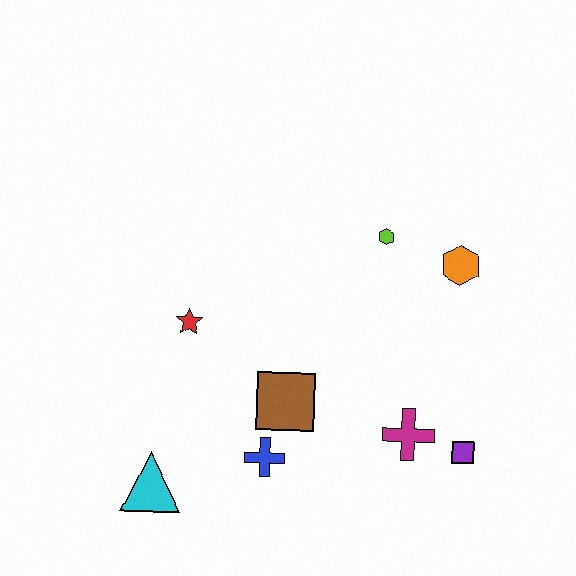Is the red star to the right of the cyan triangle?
Yes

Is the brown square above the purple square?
Yes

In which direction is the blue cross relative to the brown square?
The blue cross is below the brown square.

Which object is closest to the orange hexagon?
The lime hexagon is closest to the orange hexagon.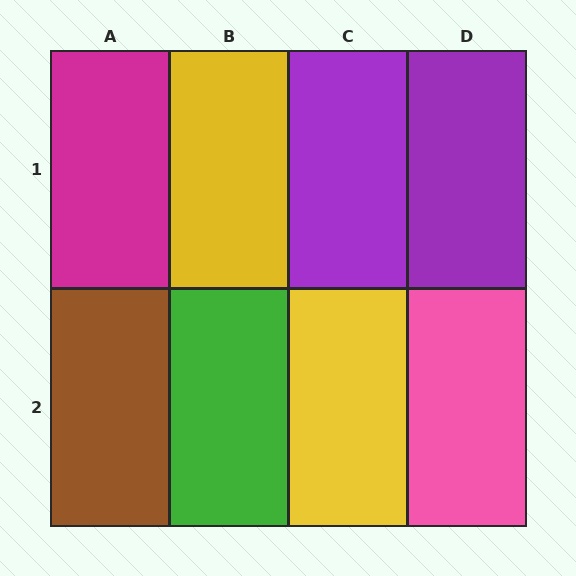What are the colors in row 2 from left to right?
Brown, green, yellow, pink.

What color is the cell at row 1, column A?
Magenta.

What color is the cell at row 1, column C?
Purple.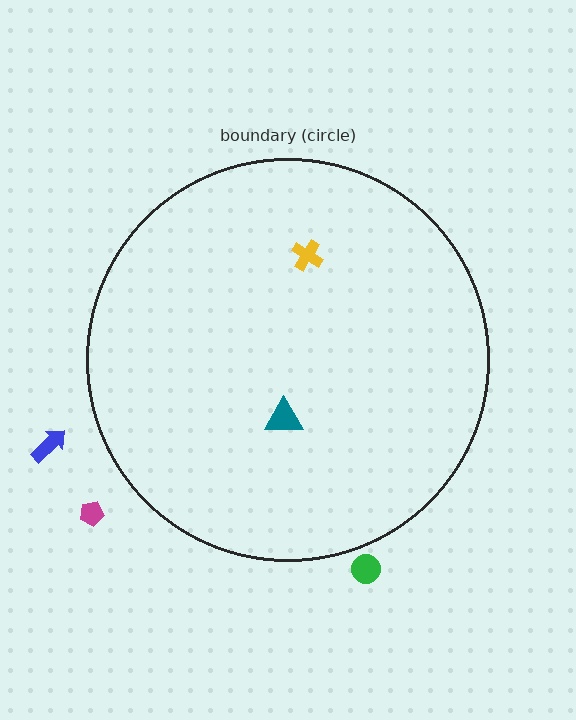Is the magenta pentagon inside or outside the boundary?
Outside.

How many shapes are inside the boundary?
2 inside, 3 outside.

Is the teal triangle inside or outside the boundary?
Inside.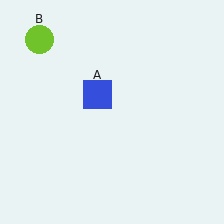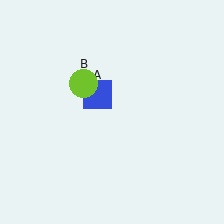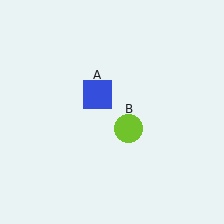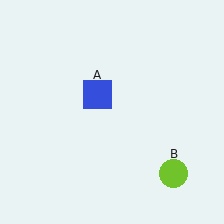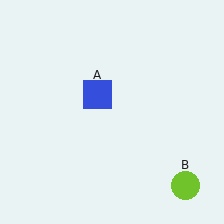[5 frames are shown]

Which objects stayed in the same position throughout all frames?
Blue square (object A) remained stationary.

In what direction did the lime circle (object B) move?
The lime circle (object B) moved down and to the right.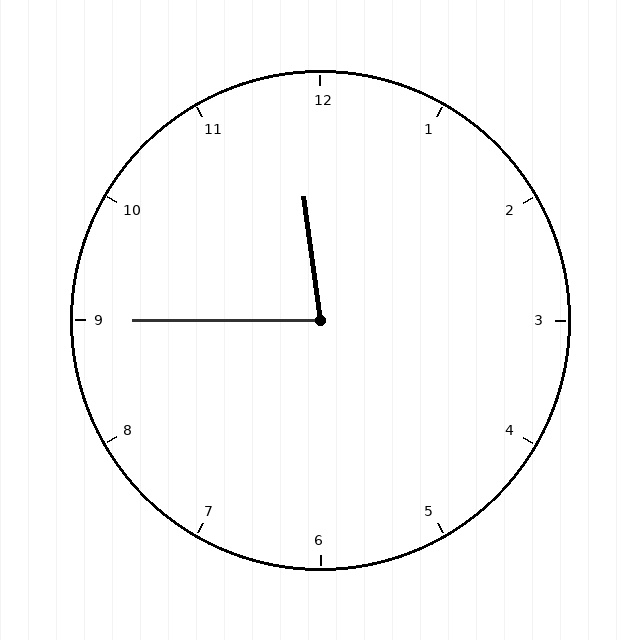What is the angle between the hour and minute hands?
Approximately 82 degrees.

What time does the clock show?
11:45.